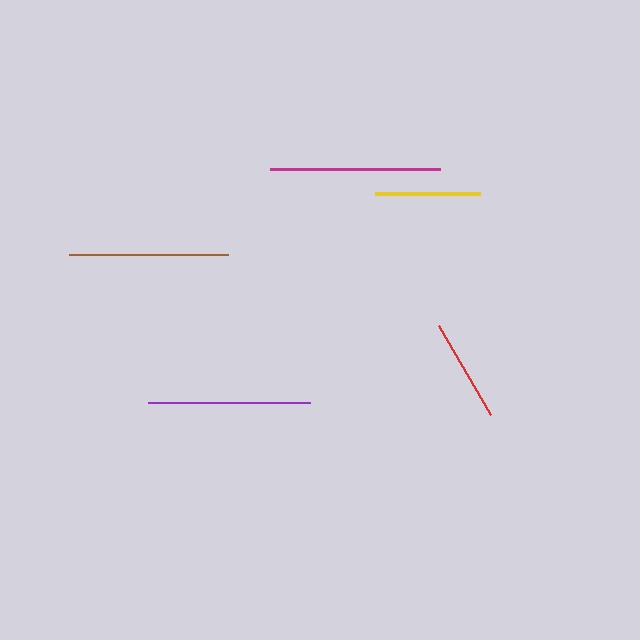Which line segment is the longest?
The magenta line is the longest at approximately 169 pixels.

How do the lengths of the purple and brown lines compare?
The purple and brown lines are approximately the same length.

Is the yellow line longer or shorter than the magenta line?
The magenta line is longer than the yellow line.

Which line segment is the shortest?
The red line is the shortest at approximately 102 pixels.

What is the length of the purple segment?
The purple segment is approximately 161 pixels long.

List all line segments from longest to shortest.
From longest to shortest: magenta, purple, brown, yellow, red.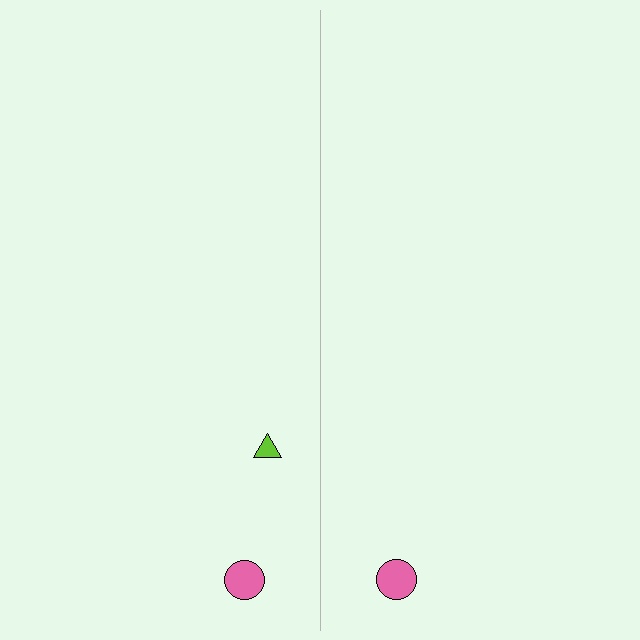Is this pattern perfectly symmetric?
No, the pattern is not perfectly symmetric. A lime triangle is missing from the right side.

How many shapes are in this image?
There are 3 shapes in this image.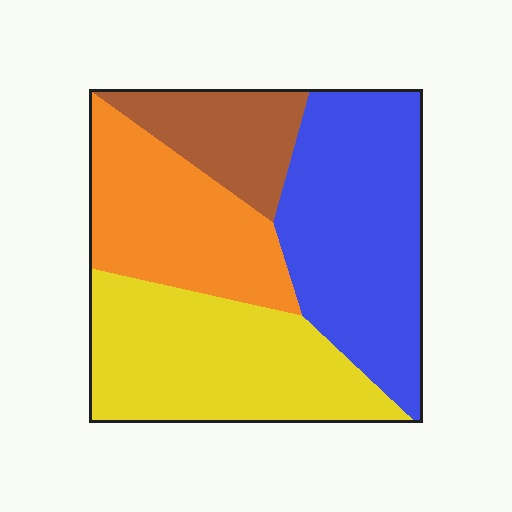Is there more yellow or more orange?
Yellow.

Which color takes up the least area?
Brown, at roughly 15%.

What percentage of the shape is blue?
Blue takes up about one third (1/3) of the shape.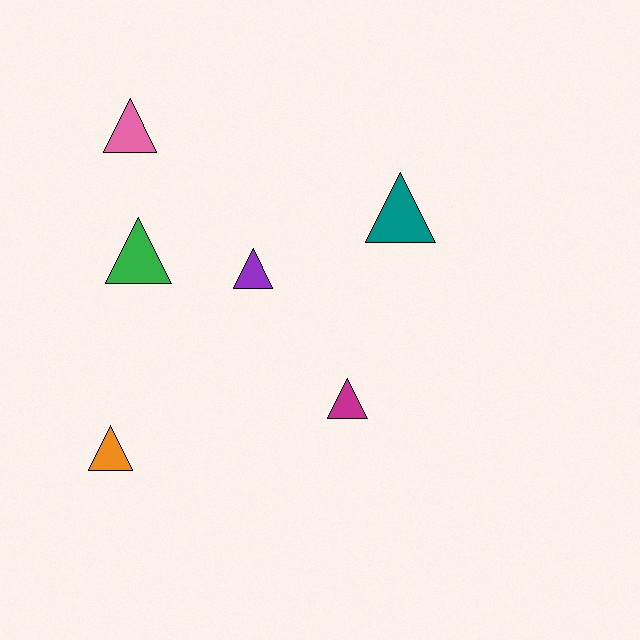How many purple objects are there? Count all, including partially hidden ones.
There is 1 purple object.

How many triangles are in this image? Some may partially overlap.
There are 6 triangles.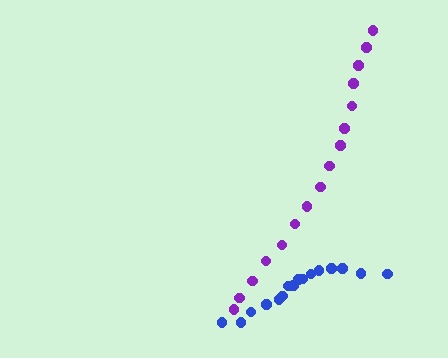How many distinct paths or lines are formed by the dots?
There are 2 distinct paths.